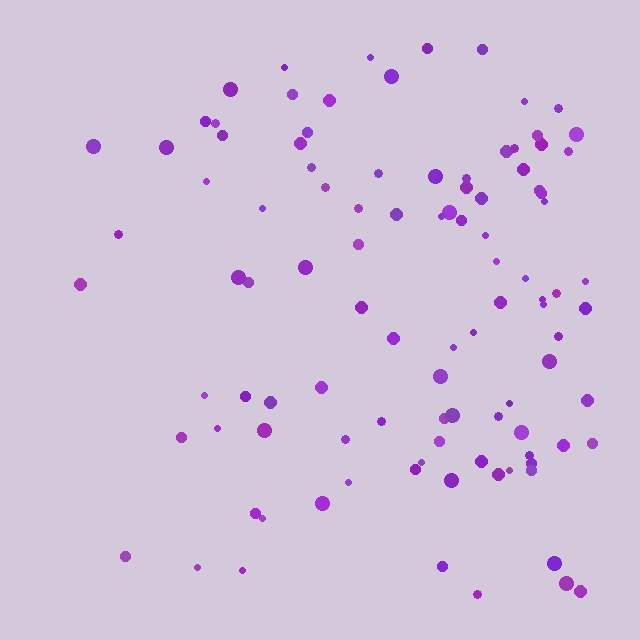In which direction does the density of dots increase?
From left to right, with the right side densest.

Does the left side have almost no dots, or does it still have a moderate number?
Still a moderate number, just noticeably fewer than the right.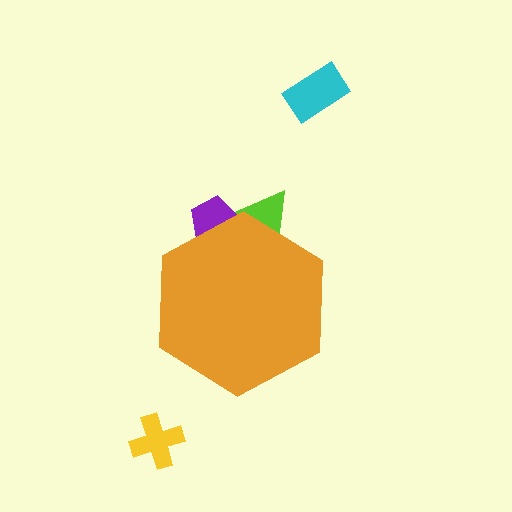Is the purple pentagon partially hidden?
Yes, the purple pentagon is partially hidden behind the orange hexagon.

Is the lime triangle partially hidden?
Yes, the lime triangle is partially hidden behind the orange hexagon.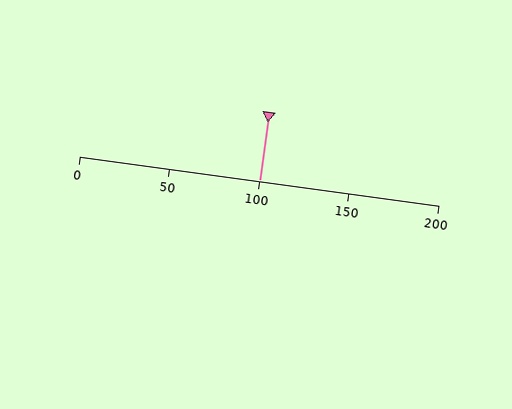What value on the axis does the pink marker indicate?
The marker indicates approximately 100.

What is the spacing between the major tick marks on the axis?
The major ticks are spaced 50 apart.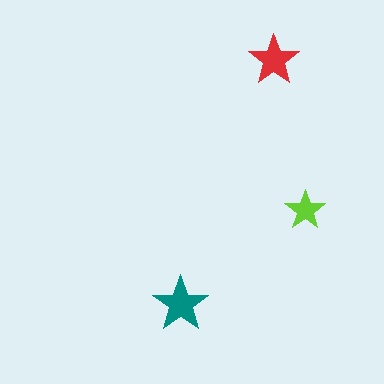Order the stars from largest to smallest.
the teal one, the red one, the lime one.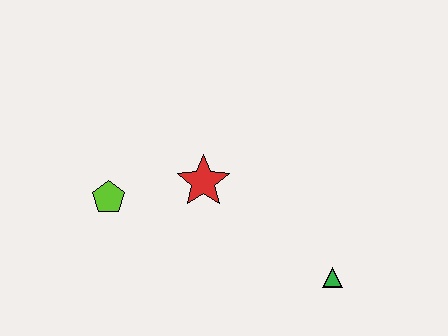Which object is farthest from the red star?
The green triangle is farthest from the red star.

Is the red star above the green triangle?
Yes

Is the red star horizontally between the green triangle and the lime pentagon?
Yes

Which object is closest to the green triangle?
The red star is closest to the green triangle.